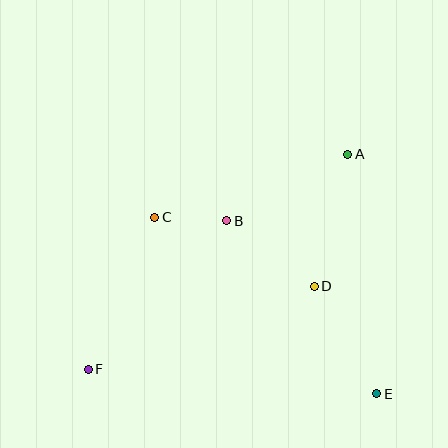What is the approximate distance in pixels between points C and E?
The distance between C and E is approximately 283 pixels.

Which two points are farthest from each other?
Points A and F are farthest from each other.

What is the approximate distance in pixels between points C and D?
The distance between C and D is approximately 174 pixels.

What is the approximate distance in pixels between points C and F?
The distance between C and F is approximately 166 pixels.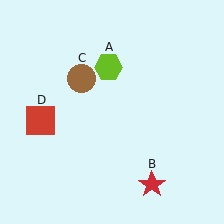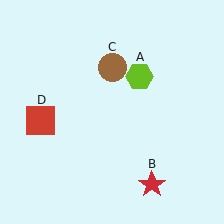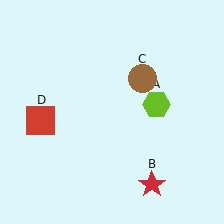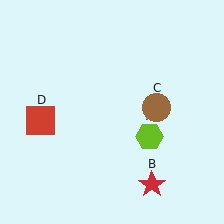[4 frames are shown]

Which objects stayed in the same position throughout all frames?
Red star (object B) and red square (object D) remained stationary.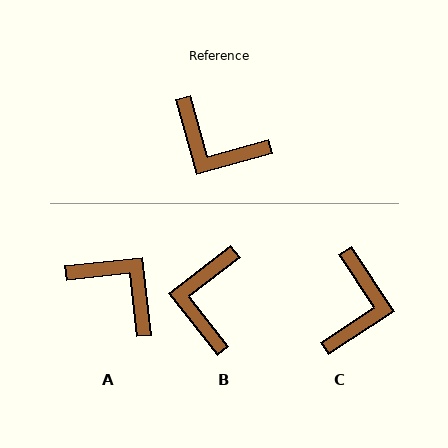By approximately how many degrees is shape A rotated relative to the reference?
Approximately 171 degrees counter-clockwise.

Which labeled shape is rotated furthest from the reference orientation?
A, about 171 degrees away.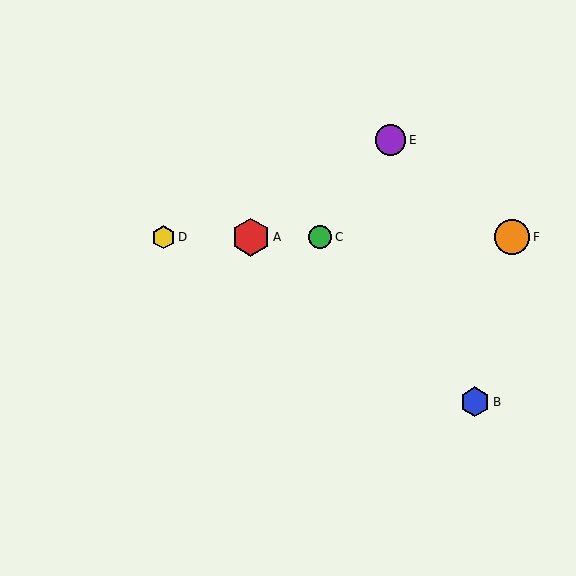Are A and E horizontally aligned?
No, A is at y≈237 and E is at y≈140.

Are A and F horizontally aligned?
Yes, both are at y≈237.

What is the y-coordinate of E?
Object E is at y≈140.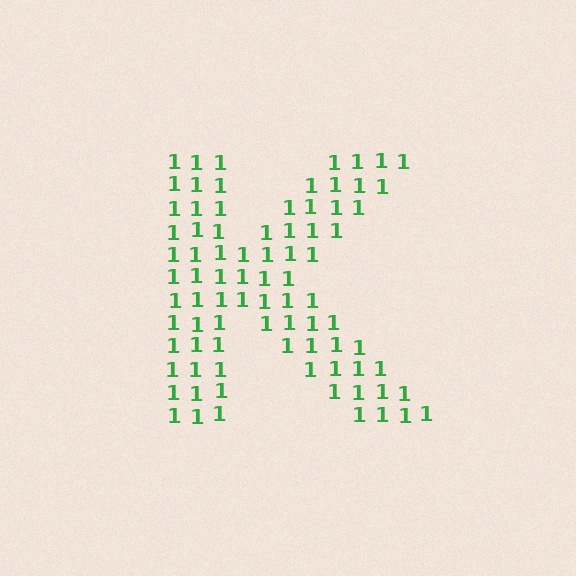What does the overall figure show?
The overall figure shows the letter K.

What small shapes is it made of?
It is made of small digit 1's.